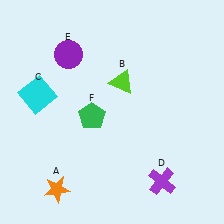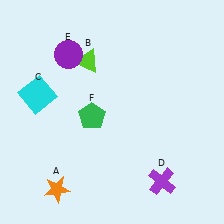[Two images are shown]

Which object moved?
The lime triangle (B) moved left.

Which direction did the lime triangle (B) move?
The lime triangle (B) moved left.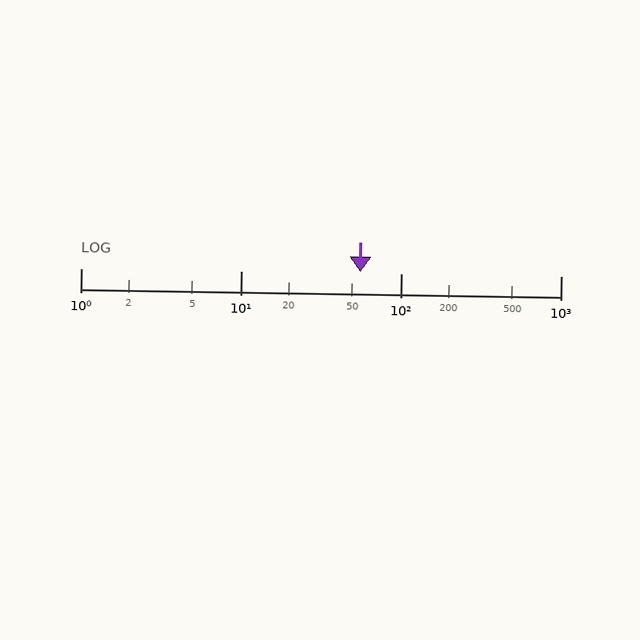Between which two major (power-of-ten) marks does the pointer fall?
The pointer is between 10 and 100.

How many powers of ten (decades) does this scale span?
The scale spans 3 decades, from 1 to 1000.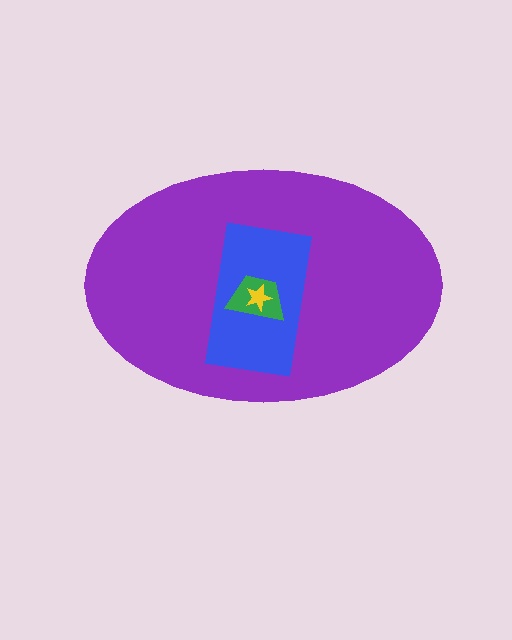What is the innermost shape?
The yellow star.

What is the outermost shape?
The purple ellipse.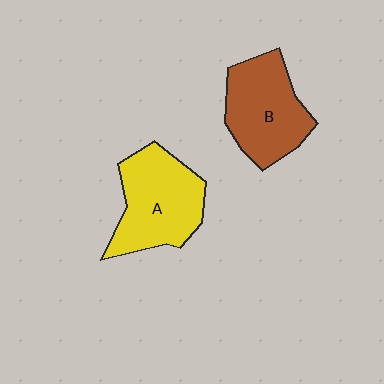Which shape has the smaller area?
Shape B (brown).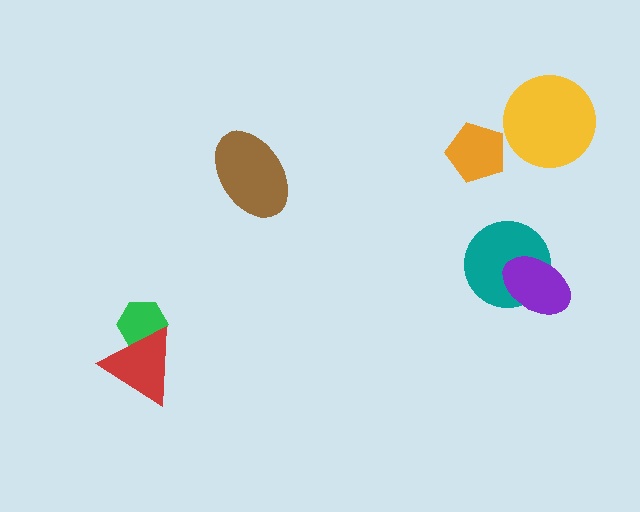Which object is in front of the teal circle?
The purple ellipse is in front of the teal circle.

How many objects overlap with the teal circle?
1 object overlaps with the teal circle.